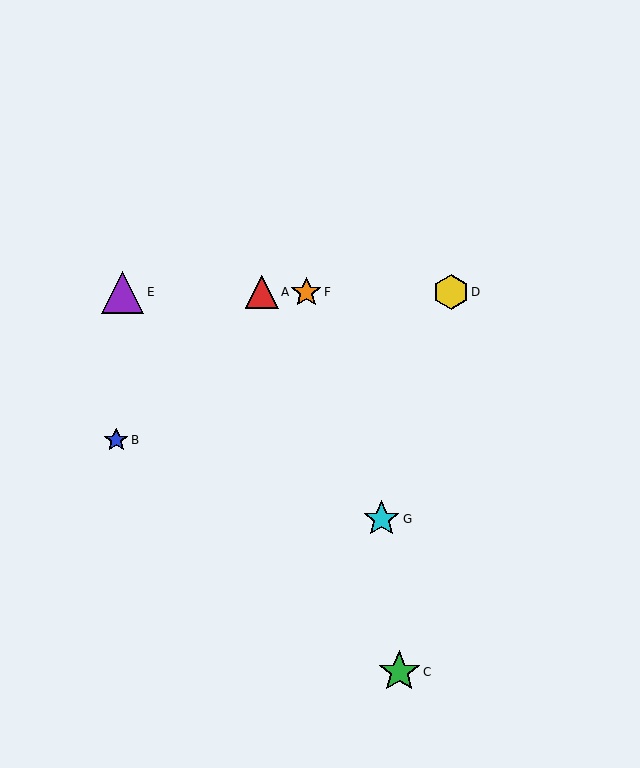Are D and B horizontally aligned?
No, D is at y≈292 and B is at y≈440.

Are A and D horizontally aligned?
Yes, both are at y≈292.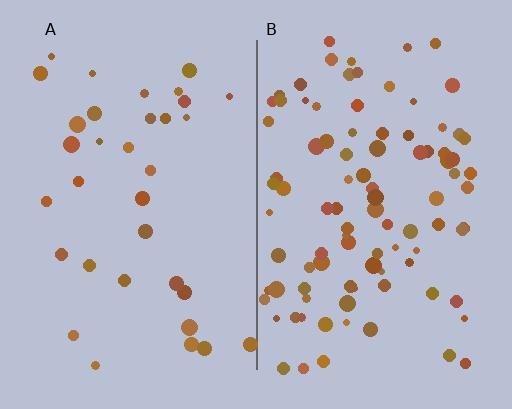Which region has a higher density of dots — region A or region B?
B (the right).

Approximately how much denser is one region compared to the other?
Approximately 2.8× — region B over region A.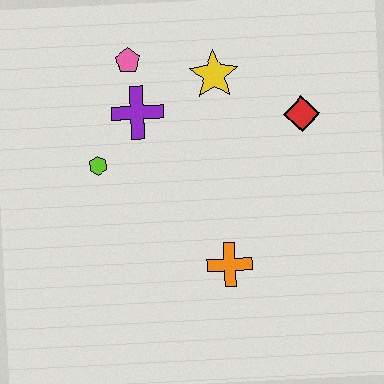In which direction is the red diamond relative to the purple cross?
The red diamond is to the right of the purple cross.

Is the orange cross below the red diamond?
Yes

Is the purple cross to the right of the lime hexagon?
Yes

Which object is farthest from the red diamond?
The lime hexagon is farthest from the red diamond.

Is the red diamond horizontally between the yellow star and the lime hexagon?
No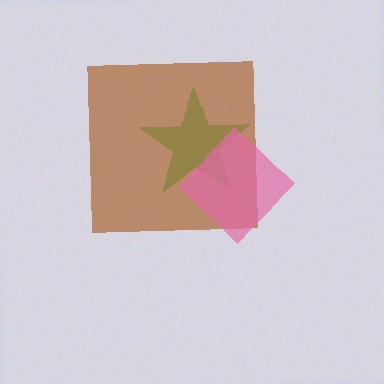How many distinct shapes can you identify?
There are 3 distinct shapes: a green star, a brown square, a pink diamond.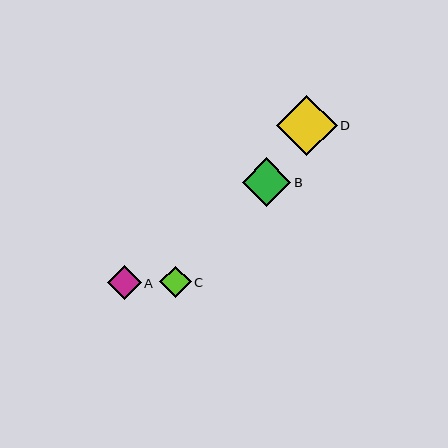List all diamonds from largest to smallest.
From largest to smallest: D, B, A, C.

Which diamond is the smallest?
Diamond C is the smallest with a size of approximately 32 pixels.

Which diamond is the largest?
Diamond D is the largest with a size of approximately 60 pixels.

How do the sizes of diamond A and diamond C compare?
Diamond A and diamond C are approximately the same size.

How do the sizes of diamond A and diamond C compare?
Diamond A and diamond C are approximately the same size.